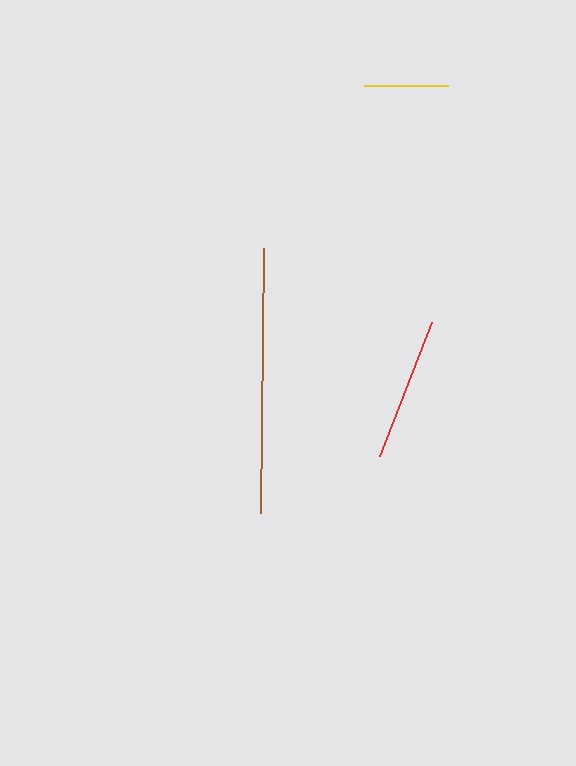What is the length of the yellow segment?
The yellow segment is approximately 84 pixels long.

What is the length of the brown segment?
The brown segment is approximately 265 pixels long.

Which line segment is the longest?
The brown line is the longest at approximately 265 pixels.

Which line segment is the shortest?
The yellow line is the shortest at approximately 84 pixels.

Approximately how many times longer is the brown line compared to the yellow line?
The brown line is approximately 3.2 times the length of the yellow line.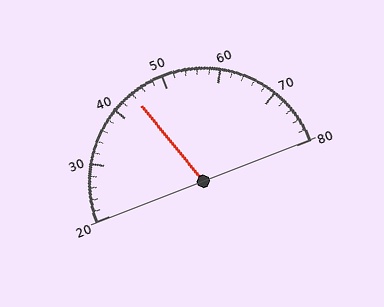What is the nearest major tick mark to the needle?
The nearest major tick mark is 40.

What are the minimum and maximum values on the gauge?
The gauge ranges from 20 to 80.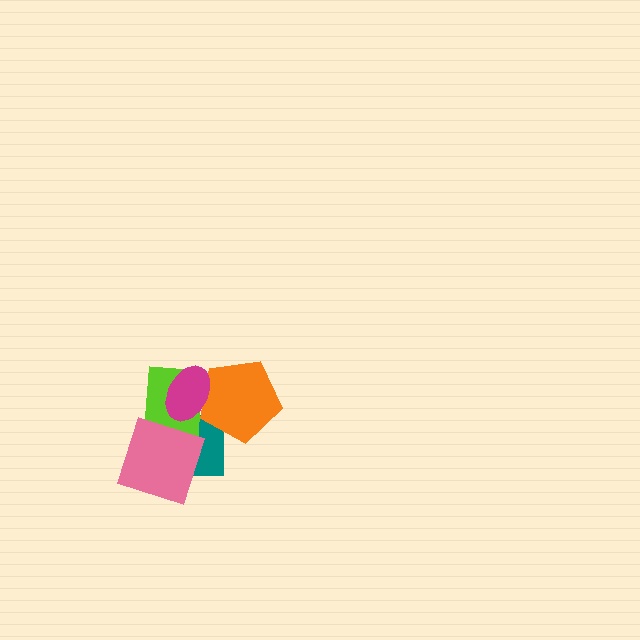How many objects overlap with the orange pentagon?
3 objects overlap with the orange pentagon.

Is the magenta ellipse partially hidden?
No, no other shape covers it.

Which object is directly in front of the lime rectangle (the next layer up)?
The orange pentagon is directly in front of the lime rectangle.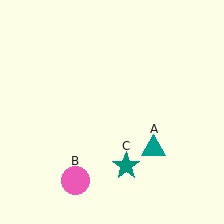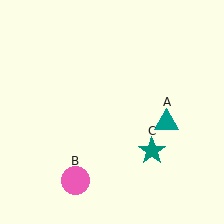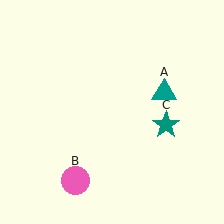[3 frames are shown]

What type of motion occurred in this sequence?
The teal triangle (object A), teal star (object C) rotated counterclockwise around the center of the scene.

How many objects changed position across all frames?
2 objects changed position: teal triangle (object A), teal star (object C).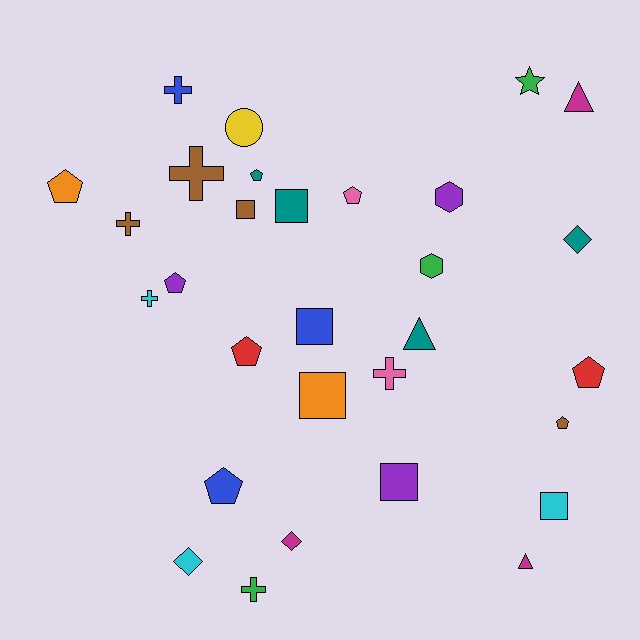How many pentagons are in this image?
There are 8 pentagons.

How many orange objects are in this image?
There are 2 orange objects.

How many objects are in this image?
There are 30 objects.